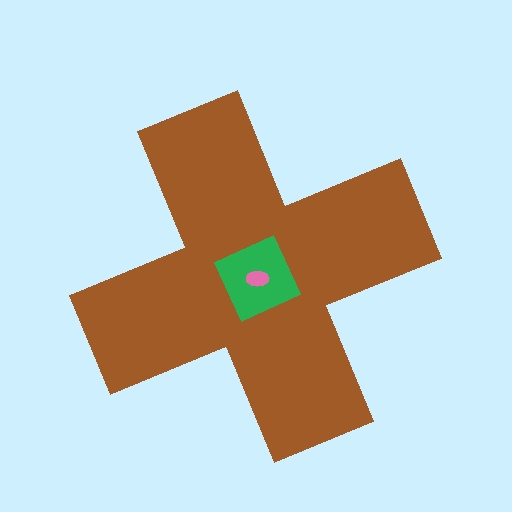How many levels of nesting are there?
3.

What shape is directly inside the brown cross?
The green diamond.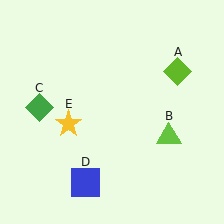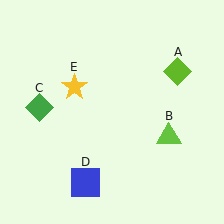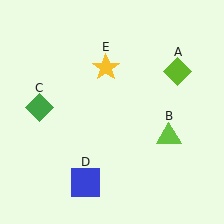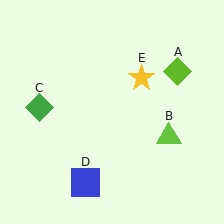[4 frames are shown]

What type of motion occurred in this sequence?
The yellow star (object E) rotated clockwise around the center of the scene.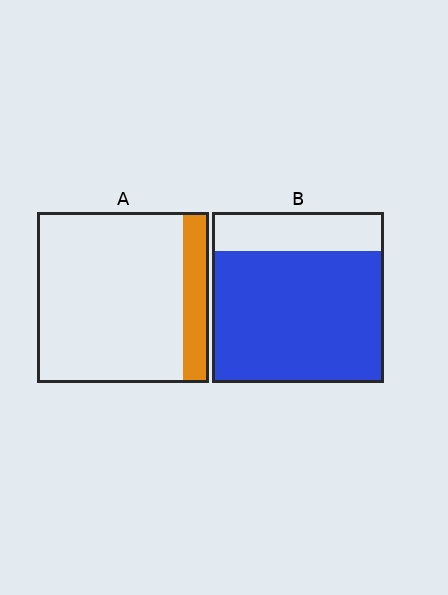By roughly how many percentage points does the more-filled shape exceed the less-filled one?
By roughly 60 percentage points (B over A).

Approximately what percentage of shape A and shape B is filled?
A is approximately 15% and B is approximately 75%.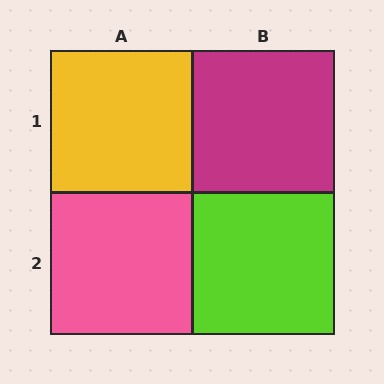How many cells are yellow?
1 cell is yellow.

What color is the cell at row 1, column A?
Yellow.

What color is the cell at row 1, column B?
Magenta.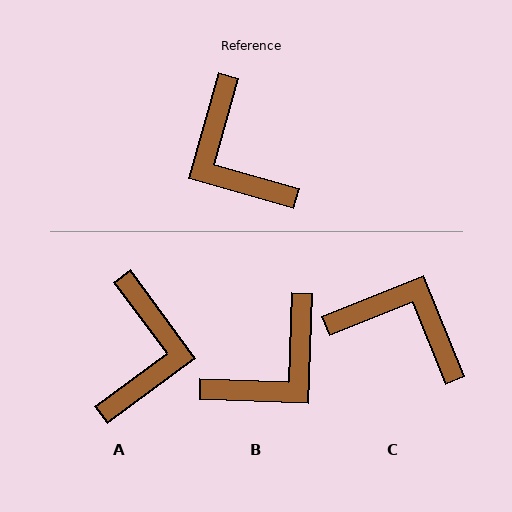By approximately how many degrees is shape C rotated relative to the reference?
Approximately 142 degrees clockwise.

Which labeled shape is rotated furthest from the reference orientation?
A, about 142 degrees away.